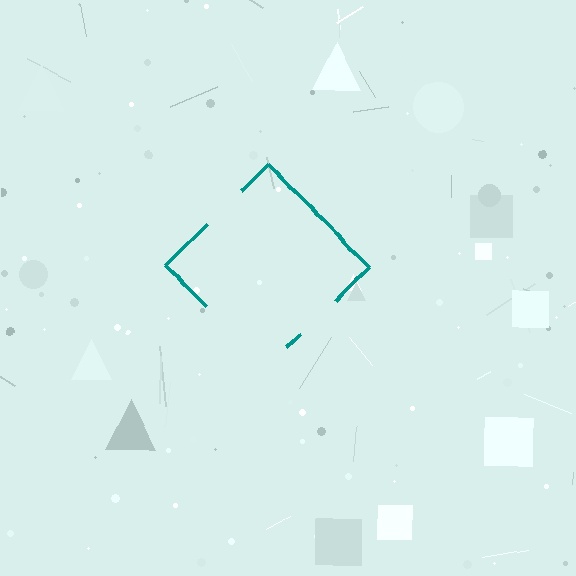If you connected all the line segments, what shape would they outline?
They would outline a diamond.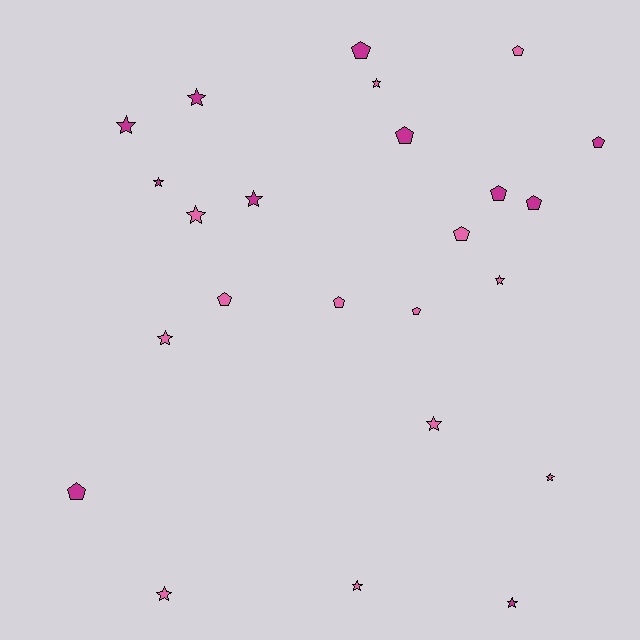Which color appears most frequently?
Pink, with 13 objects.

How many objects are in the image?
There are 24 objects.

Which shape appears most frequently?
Star, with 13 objects.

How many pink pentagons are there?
There are 5 pink pentagons.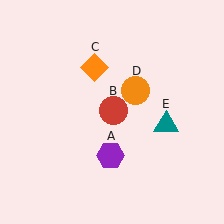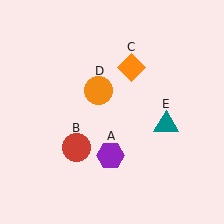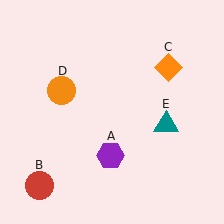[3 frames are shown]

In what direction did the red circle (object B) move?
The red circle (object B) moved down and to the left.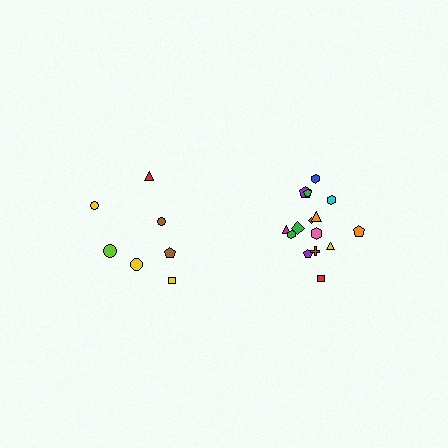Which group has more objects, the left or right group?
The right group.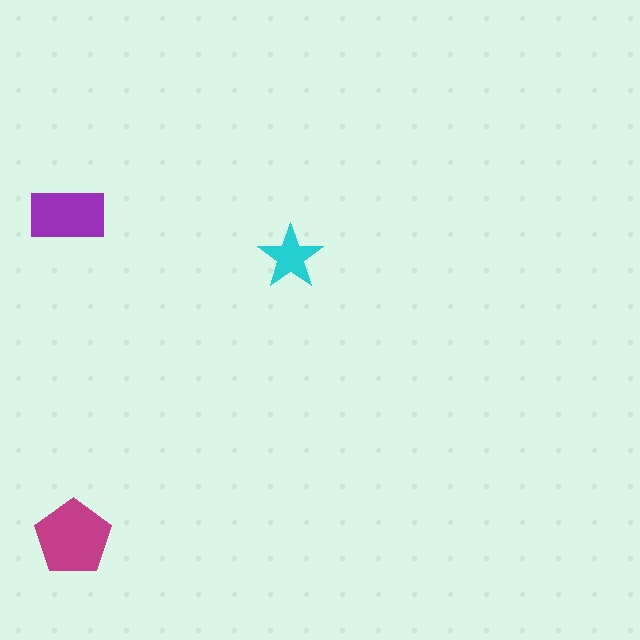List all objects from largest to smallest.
The magenta pentagon, the purple rectangle, the cyan star.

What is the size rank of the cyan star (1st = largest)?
3rd.